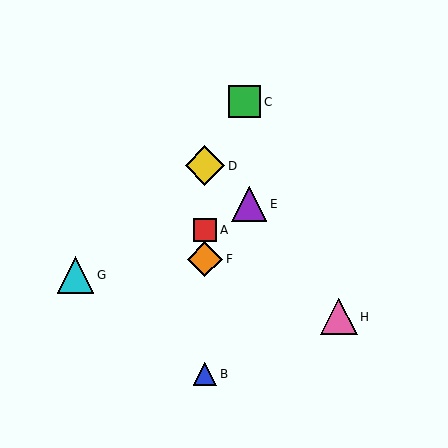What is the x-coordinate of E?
Object E is at x≈249.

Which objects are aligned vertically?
Objects A, B, D, F are aligned vertically.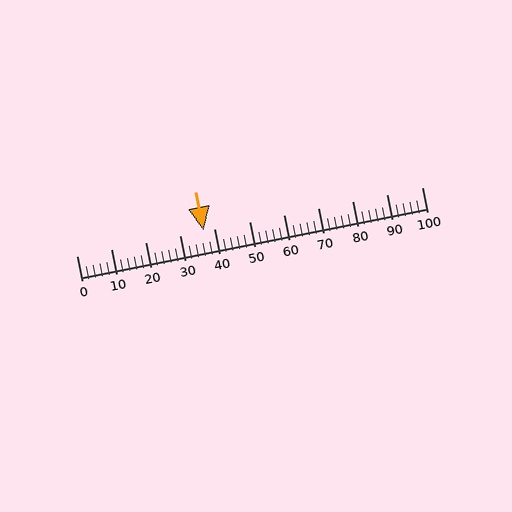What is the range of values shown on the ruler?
The ruler shows values from 0 to 100.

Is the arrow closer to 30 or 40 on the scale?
The arrow is closer to 40.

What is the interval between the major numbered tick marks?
The major tick marks are spaced 10 units apart.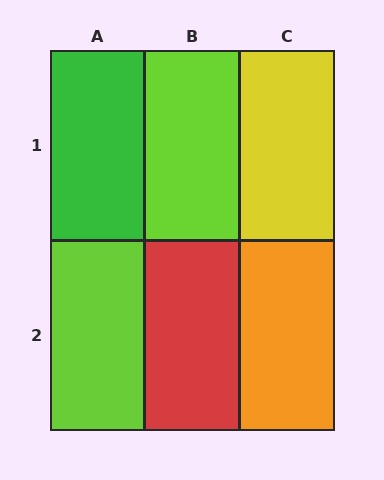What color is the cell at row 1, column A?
Green.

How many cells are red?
1 cell is red.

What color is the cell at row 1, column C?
Yellow.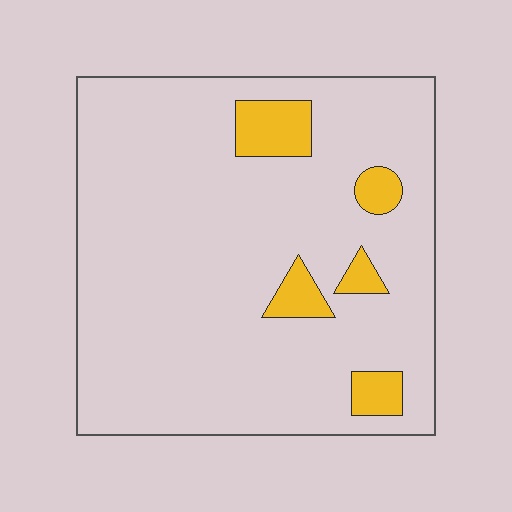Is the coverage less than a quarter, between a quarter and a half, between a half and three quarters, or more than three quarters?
Less than a quarter.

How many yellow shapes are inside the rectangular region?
5.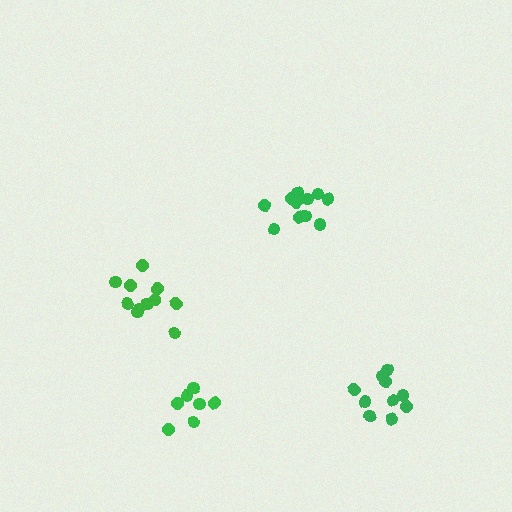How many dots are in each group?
Group 1: 11 dots, Group 2: 11 dots, Group 3: 7 dots, Group 4: 10 dots (39 total).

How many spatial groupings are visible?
There are 4 spatial groupings.